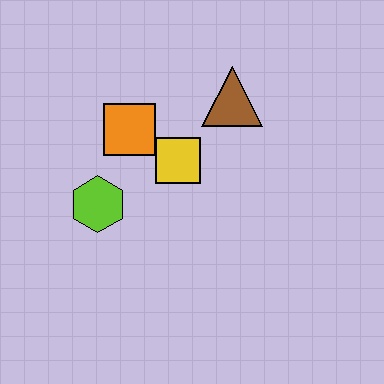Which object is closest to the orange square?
The yellow square is closest to the orange square.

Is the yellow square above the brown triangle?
No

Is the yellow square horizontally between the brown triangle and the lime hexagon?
Yes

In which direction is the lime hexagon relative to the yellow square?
The lime hexagon is to the left of the yellow square.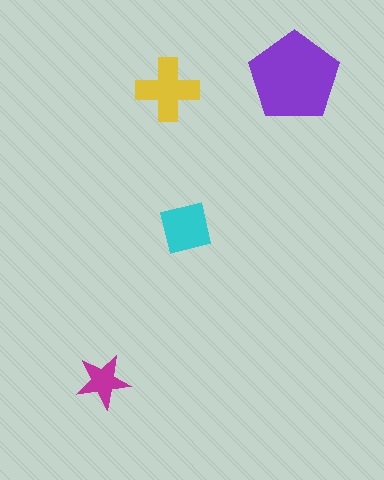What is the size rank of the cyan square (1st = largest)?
3rd.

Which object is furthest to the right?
The purple pentagon is rightmost.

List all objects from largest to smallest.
The purple pentagon, the yellow cross, the cyan square, the magenta star.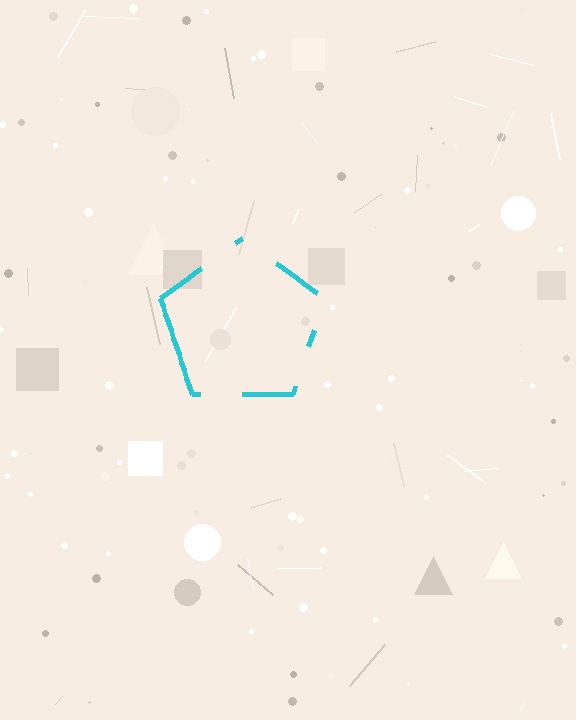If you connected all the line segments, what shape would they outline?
They would outline a pentagon.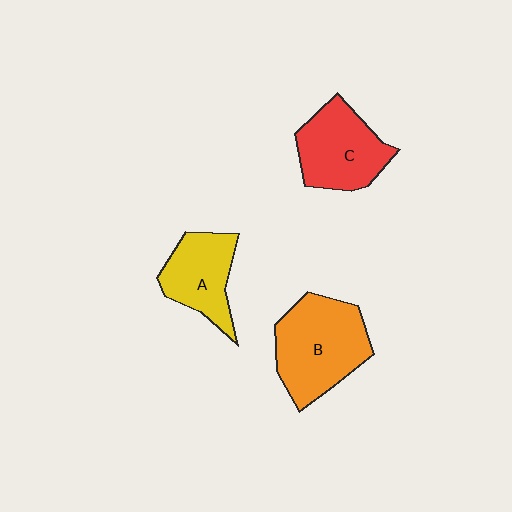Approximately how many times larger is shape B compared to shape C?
Approximately 1.2 times.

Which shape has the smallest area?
Shape A (yellow).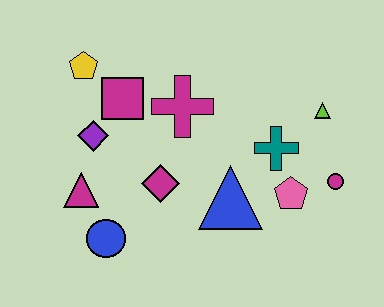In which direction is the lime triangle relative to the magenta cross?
The lime triangle is to the right of the magenta cross.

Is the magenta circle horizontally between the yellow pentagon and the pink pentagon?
No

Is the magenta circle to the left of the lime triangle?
No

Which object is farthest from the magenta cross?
The magenta circle is farthest from the magenta cross.